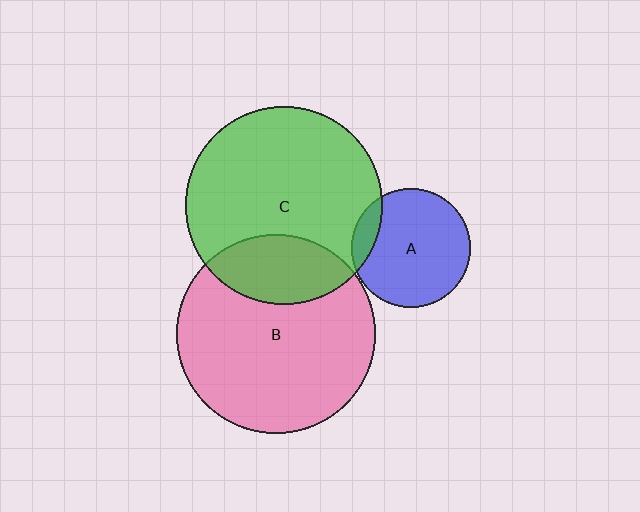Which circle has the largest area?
Circle B (pink).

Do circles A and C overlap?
Yes.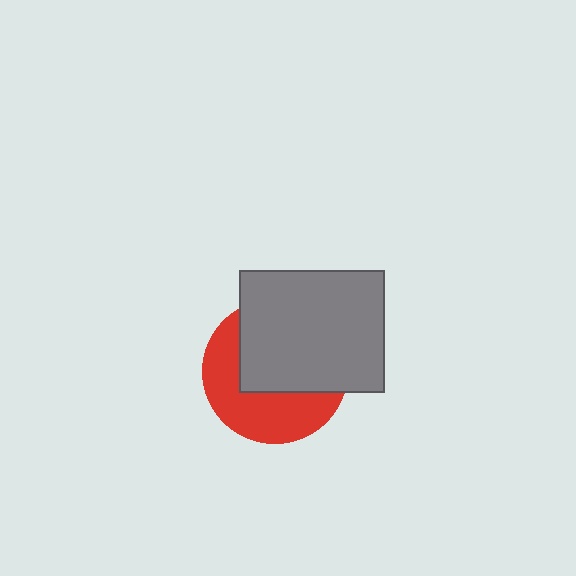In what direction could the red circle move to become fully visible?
The red circle could move toward the lower-left. That would shift it out from behind the gray rectangle entirely.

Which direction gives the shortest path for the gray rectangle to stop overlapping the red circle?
Moving toward the upper-right gives the shortest separation.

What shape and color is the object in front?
The object in front is a gray rectangle.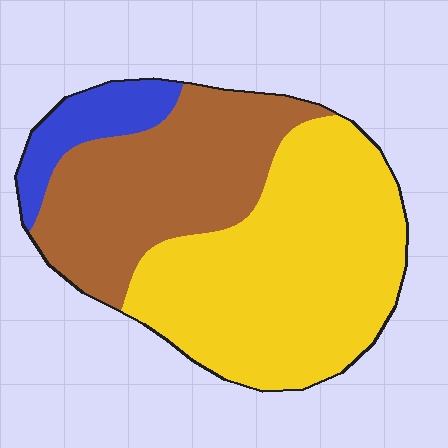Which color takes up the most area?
Yellow, at roughly 55%.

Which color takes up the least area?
Blue, at roughly 10%.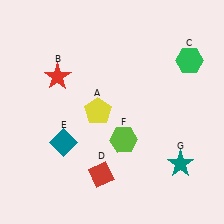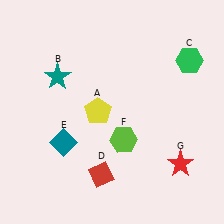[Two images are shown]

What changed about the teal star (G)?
In Image 1, G is teal. In Image 2, it changed to red.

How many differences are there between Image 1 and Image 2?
There are 2 differences between the two images.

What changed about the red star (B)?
In Image 1, B is red. In Image 2, it changed to teal.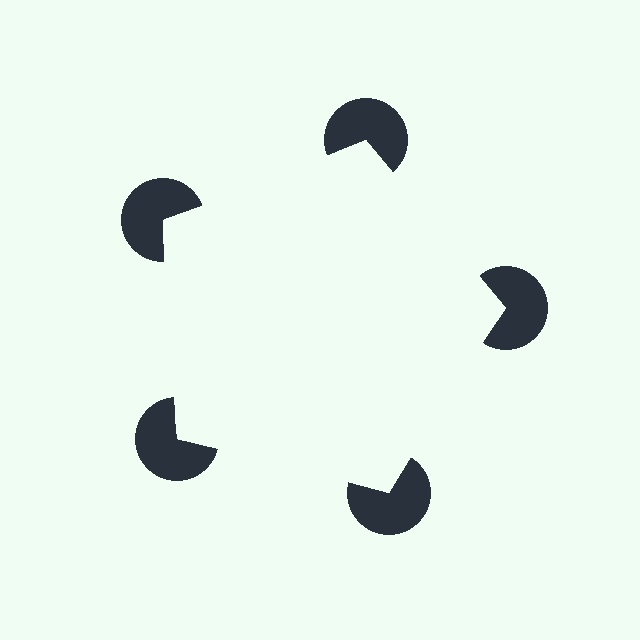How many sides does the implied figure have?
5 sides.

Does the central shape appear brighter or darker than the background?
It typically appears slightly brighter than the background, even though no actual brightness change is drawn.